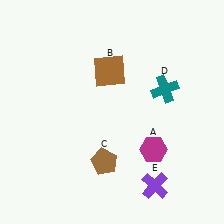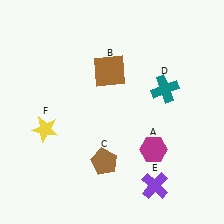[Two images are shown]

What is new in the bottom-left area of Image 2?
A yellow star (F) was added in the bottom-left area of Image 2.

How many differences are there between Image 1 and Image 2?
There is 1 difference between the two images.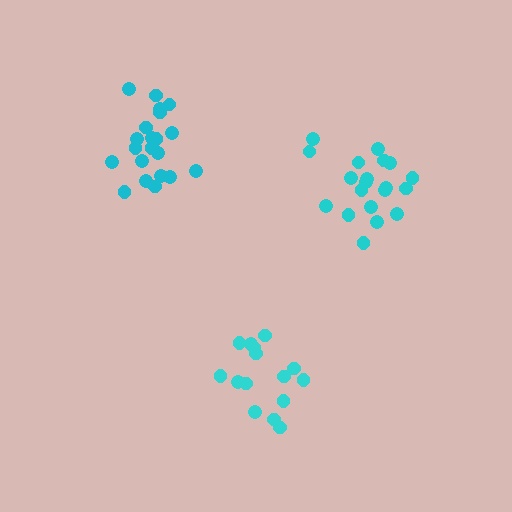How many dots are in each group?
Group 1: 15 dots, Group 2: 20 dots, Group 3: 21 dots (56 total).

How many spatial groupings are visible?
There are 3 spatial groupings.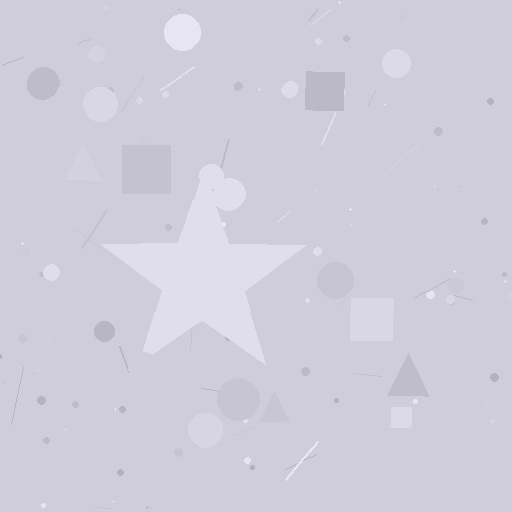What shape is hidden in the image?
A star is hidden in the image.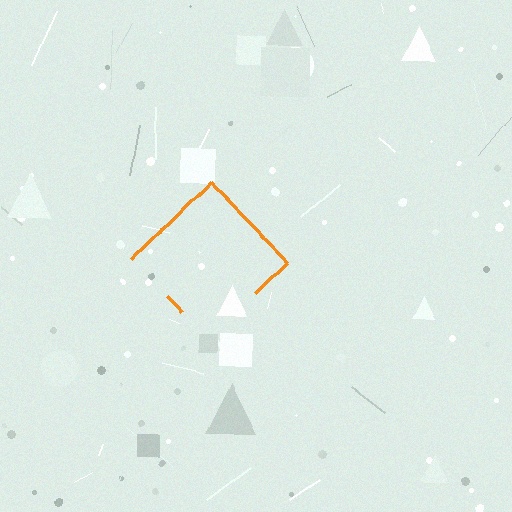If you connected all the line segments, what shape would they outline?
They would outline a diamond.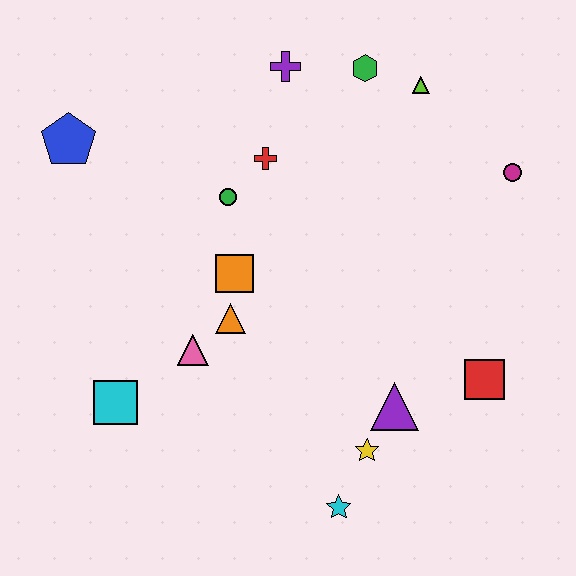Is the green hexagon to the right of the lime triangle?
No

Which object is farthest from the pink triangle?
The magenta circle is farthest from the pink triangle.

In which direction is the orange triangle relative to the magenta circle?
The orange triangle is to the left of the magenta circle.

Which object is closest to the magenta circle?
The lime triangle is closest to the magenta circle.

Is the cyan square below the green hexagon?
Yes